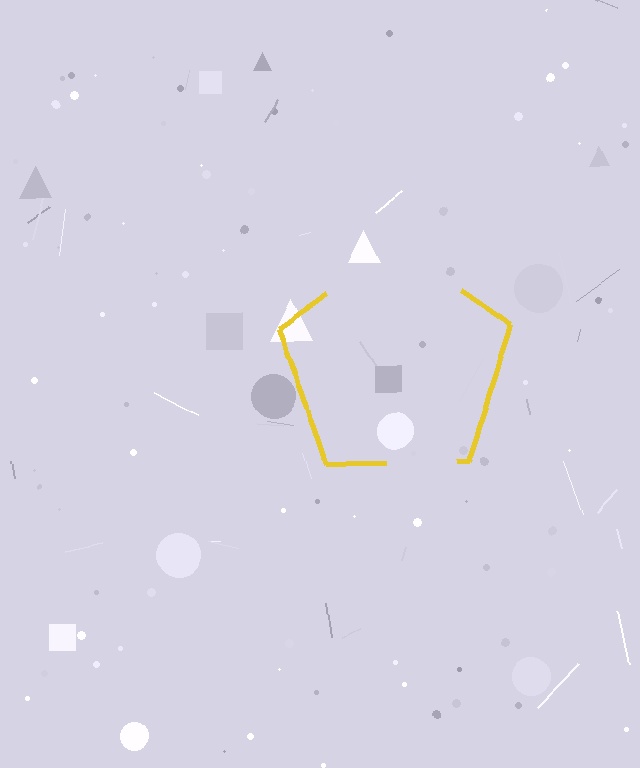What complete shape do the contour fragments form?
The contour fragments form a pentagon.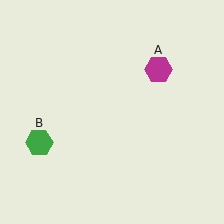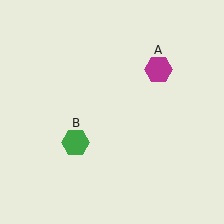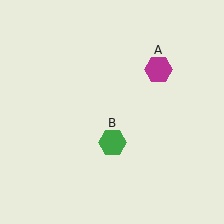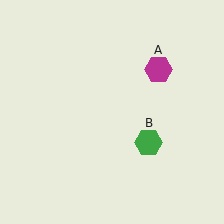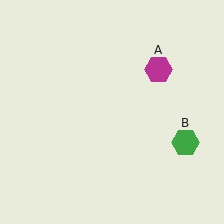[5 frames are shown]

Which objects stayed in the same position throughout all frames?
Magenta hexagon (object A) remained stationary.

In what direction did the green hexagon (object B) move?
The green hexagon (object B) moved right.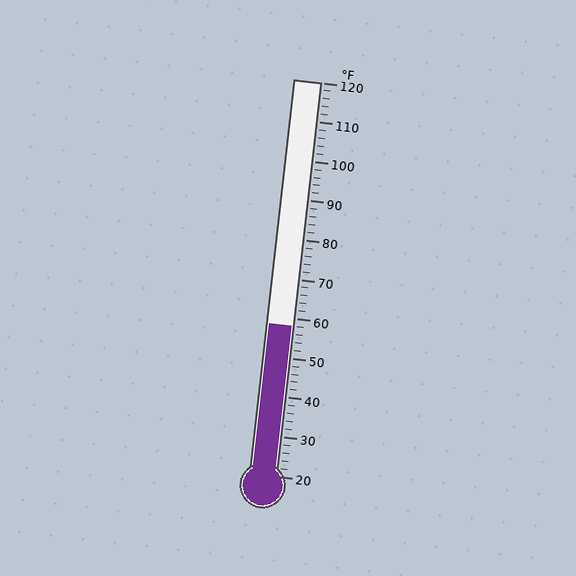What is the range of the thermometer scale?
The thermometer scale ranges from 20°F to 120°F.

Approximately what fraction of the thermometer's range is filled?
The thermometer is filled to approximately 40% of its range.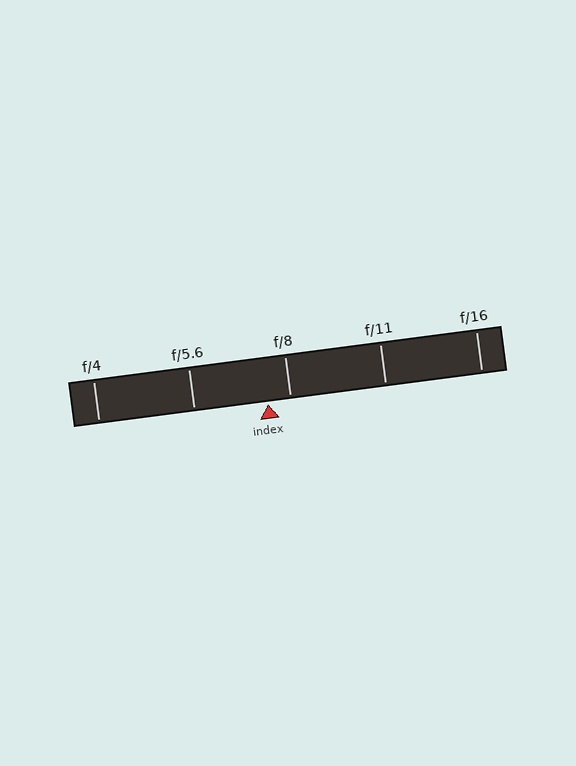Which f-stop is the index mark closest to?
The index mark is closest to f/8.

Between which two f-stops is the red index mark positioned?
The index mark is between f/5.6 and f/8.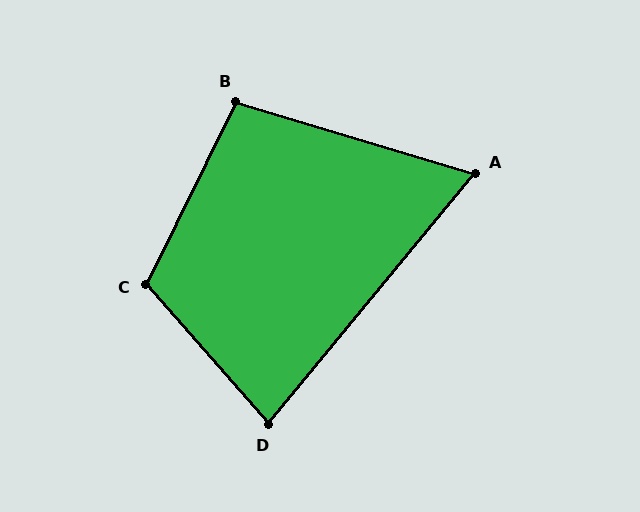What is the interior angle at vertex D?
Approximately 81 degrees (acute).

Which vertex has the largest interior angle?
C, at approximately 113 degrees.